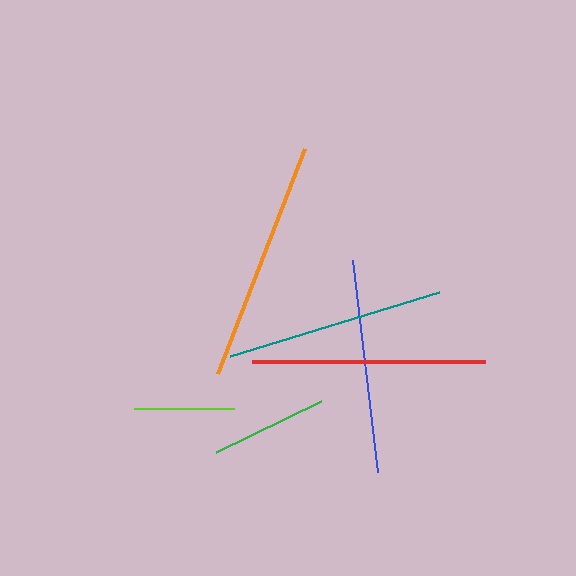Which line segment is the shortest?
The lime line is the shortest at approximately 101 pixels.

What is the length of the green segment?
The green segment is approximately 117 pixels long.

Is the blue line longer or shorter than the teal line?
The teal line is longer than the blue line.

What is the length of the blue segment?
The blue segment is approximately 213 pixels long.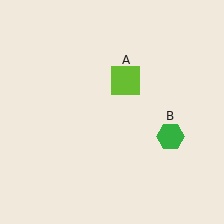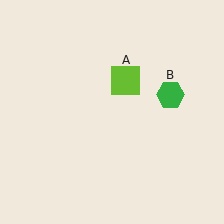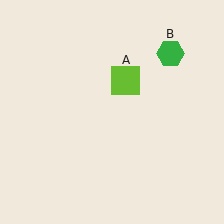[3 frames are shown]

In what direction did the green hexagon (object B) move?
The green hexagon (object B) moved up.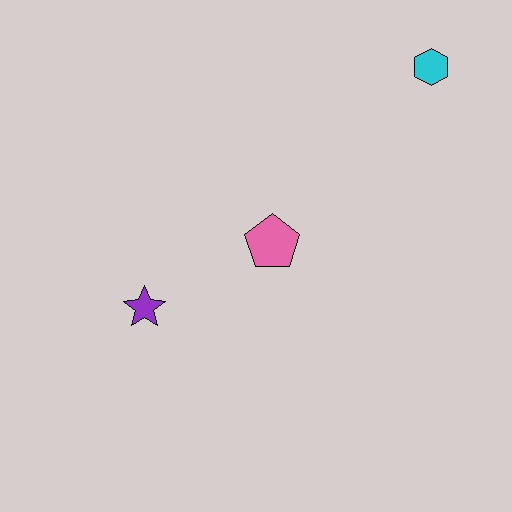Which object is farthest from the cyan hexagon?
The purple star is farthest from the cyan hexagon.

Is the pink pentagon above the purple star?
Yes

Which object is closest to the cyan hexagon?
The pink pentagon is closest to the cyan hexagon.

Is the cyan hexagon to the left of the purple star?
No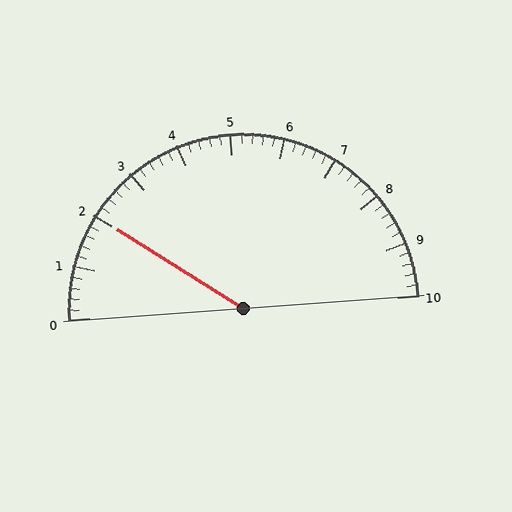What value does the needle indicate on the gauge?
The needle indicates approximately 2.0.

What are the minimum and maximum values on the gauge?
The gauge ranges from 0 to 10.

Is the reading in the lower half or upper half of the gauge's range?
The reading is in the lower half of the range (0 to 10).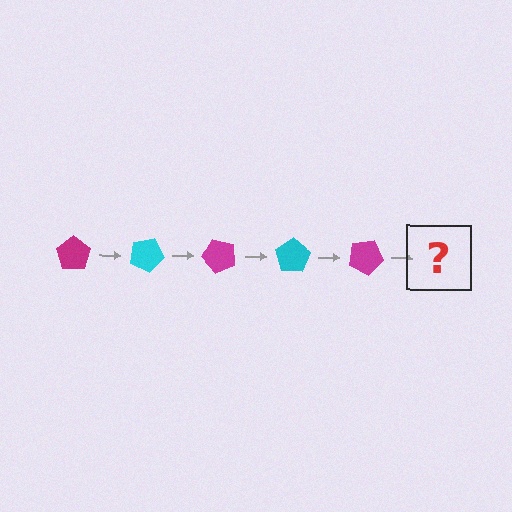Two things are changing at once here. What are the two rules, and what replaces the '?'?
The two rules are that it rotates 25 degrees each step and the color cycles through magenta and cyan. The '?' should be a cyan pentagon, rotated 125 degrees from the start.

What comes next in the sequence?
The next element should be a cyan pentagon, rotated 125 degrees from the start.